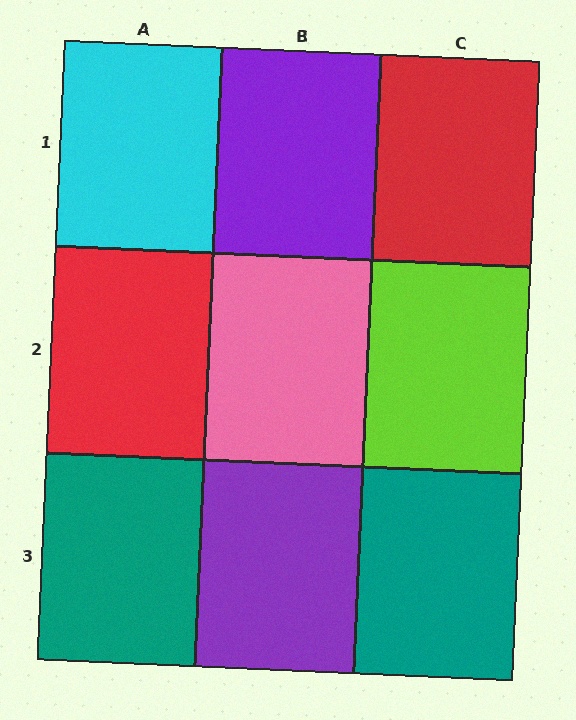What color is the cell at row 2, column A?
Red.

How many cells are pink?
1 cell is pink.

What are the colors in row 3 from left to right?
Teal, purple, teal.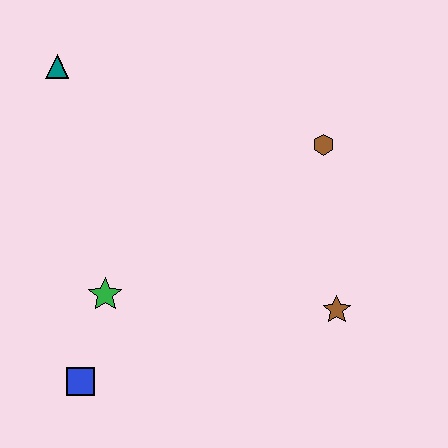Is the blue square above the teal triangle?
No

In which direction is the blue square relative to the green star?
The blue square is below the green star.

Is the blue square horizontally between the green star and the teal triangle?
Yes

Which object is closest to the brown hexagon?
The brown star is closest to the brown hexagon.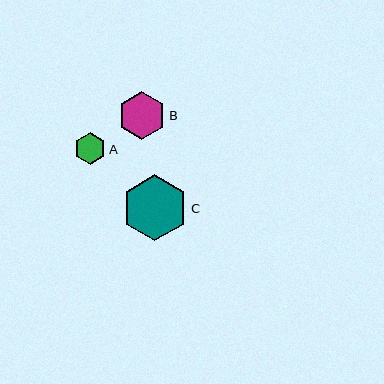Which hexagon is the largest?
Hexagon C is the largest with a size of approximately 66 pixels.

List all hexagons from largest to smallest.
From largest to smallest: C, B, A.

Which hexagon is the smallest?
Hexagon A is the smallest with a size of approximately 32 pixels.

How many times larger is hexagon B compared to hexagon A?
Hexagon B is approximately 1.5 times the size of hexagon A.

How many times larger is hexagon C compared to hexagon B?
Hexagon C is approximately 1.4 times the size of hexagon B.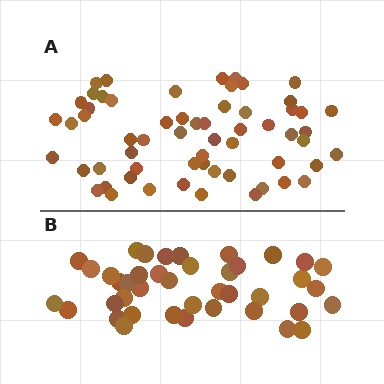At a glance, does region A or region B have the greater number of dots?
Region A (the top region) has more dots.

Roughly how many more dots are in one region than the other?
Region A has approximately 20 more dots than region B.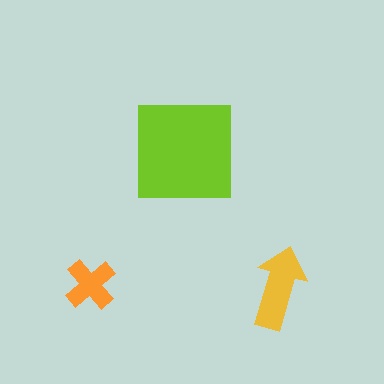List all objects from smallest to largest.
The orange cross, the yellow arrow, the lime square.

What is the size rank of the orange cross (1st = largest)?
3rd.